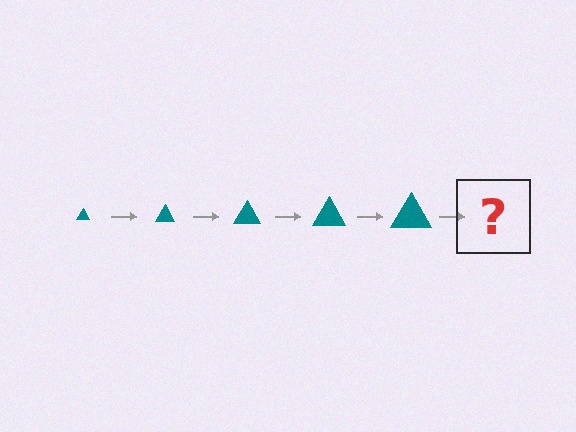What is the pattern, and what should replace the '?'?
The pattern is that the triangle gets progressively larger each step. The '?' should be a teal triangle, larger than the previous one.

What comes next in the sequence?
The next element should be a teal triangle, larger than the previous one.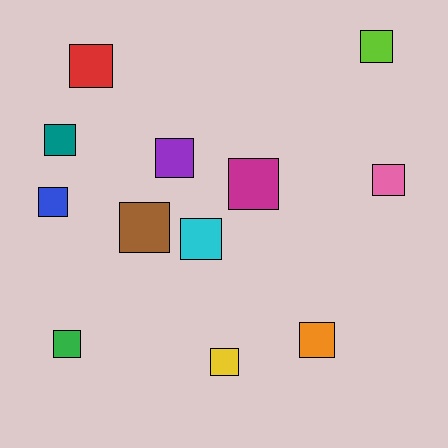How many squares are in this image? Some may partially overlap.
There are 12 squares.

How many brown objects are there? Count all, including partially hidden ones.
There is 1 brown object.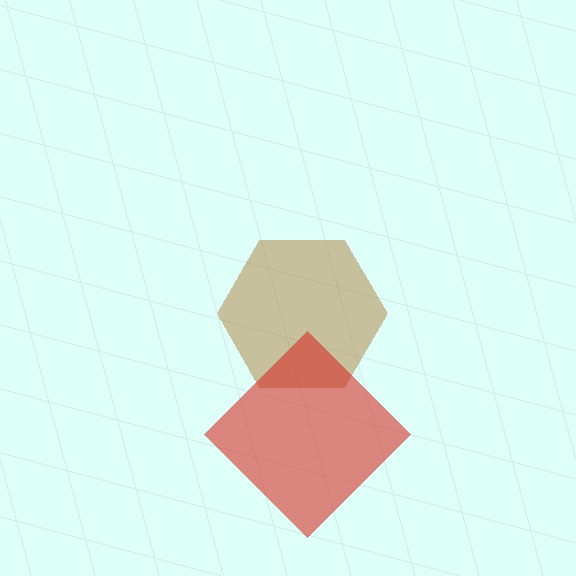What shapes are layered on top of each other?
The layered shapes are: a brown hexagon, a red diamond.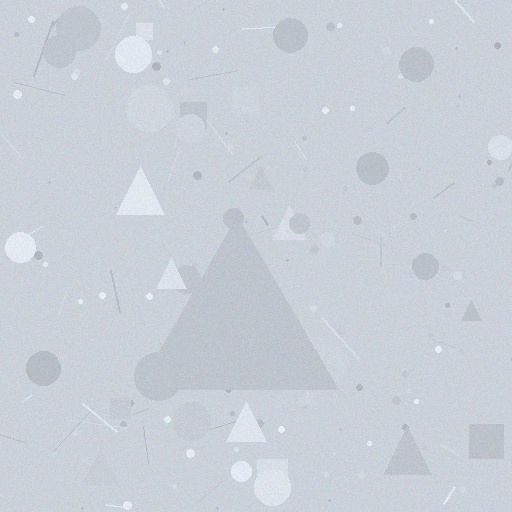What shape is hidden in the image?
A triangle is hidden in the image.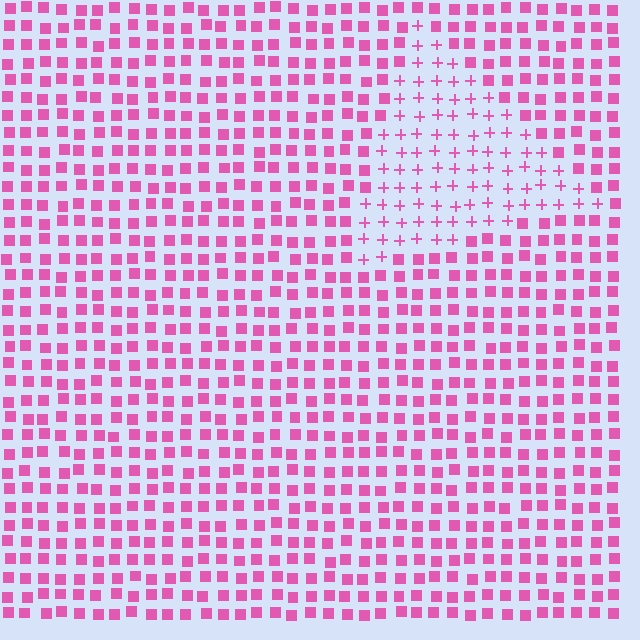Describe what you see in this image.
The image is filled with small pink elements arranged in a uniform grid. A triangle-shaped region contains plus signs, while the surrounding area contains squares. The boundary is defined purely by the change in element shape.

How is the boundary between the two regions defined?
The boundary is defined by a change in element shape: plus signs inside vs. squares outside. All elements share the same color and spacing.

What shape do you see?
I see a triangle.